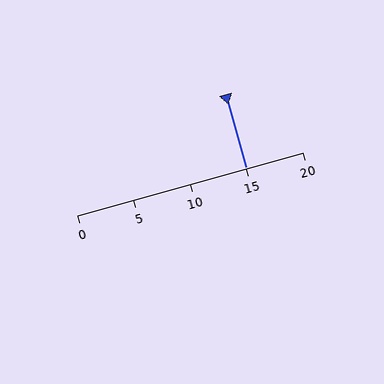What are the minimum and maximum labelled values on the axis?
The axis runs from 0 to 20.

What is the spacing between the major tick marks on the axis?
The major ticks are spaced 5 apart.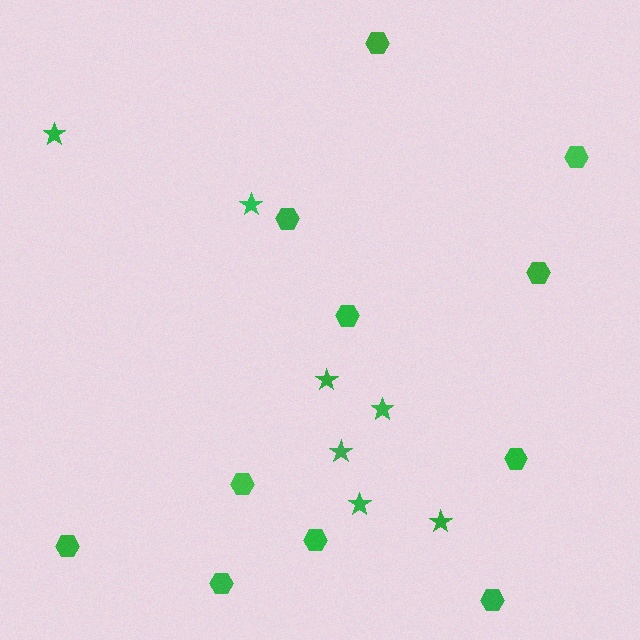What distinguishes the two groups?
There are 2 groups: one group of stars (7) and one group of hexagons (11).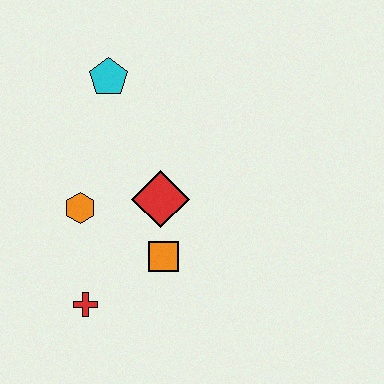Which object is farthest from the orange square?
The cyan pentagon is farthest from the orange square.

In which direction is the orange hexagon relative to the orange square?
The orange hexagon is to the left of the orange square.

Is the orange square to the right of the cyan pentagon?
Yes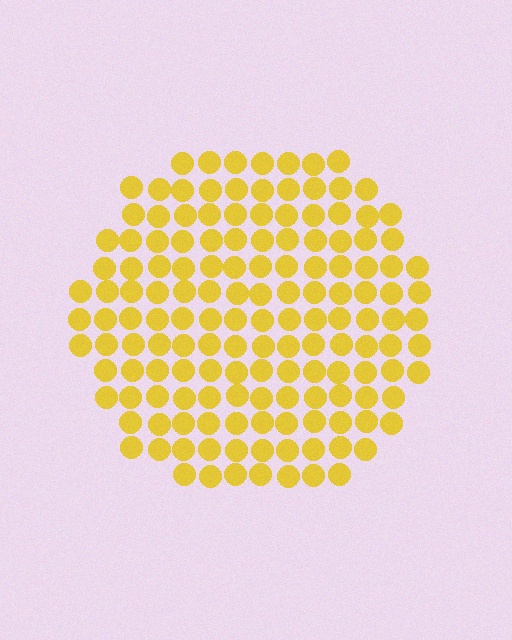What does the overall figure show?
The overall figure shows a circle.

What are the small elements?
The small elements are circles.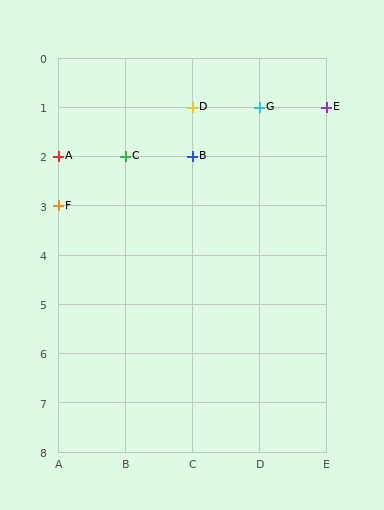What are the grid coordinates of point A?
Point A is at grid coordinates (A, 2).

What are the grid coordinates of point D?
Point D is at grid coordinates (C, 1).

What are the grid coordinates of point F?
Point F is at grid coordinates (A, 3).